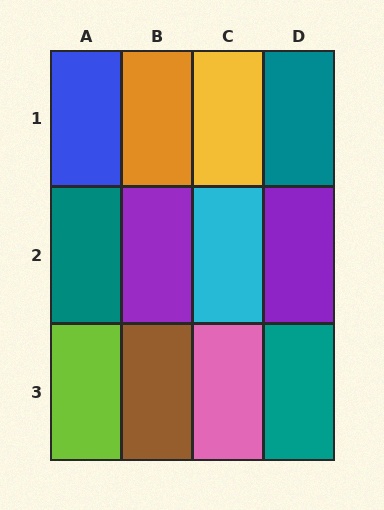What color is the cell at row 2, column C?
Cyan.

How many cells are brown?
1 cell is brown.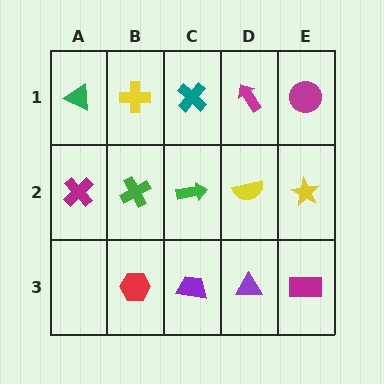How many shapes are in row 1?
5 shapes.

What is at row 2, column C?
A green arrow.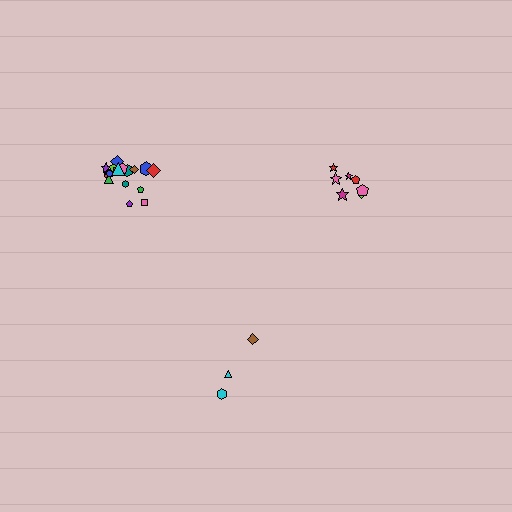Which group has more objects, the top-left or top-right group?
The top-left group.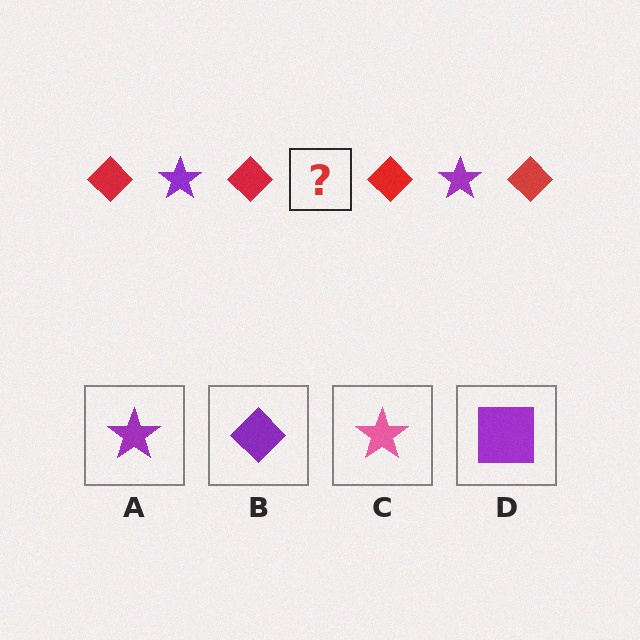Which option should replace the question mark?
Option A.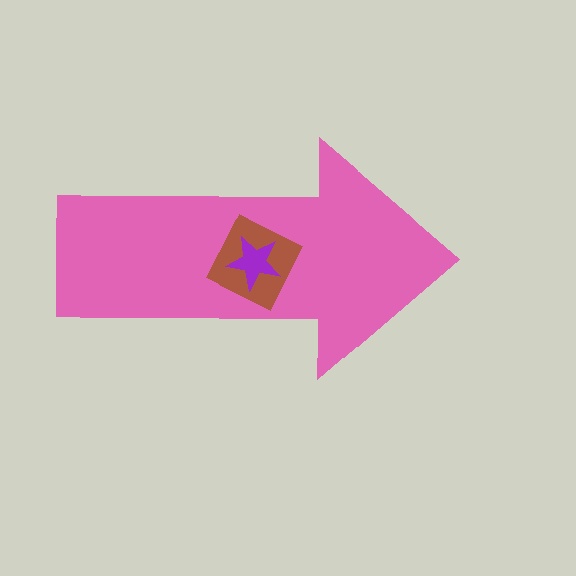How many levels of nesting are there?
3.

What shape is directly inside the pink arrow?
The brown diamond.